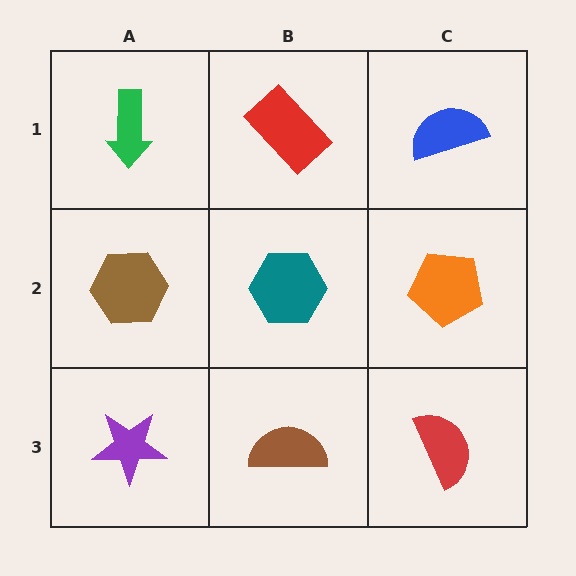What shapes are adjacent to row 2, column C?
A blue semicircle (row 1, column C), a red semicircle (row 3, column C), a teal hexagon (row 2, column B).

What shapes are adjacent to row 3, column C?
An orange pentagon (row 2, column C), a brown semicircle (row 3, column B).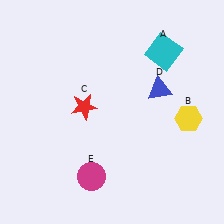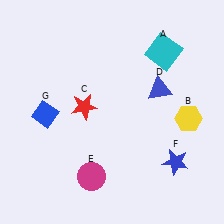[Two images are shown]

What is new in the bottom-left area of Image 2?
A blue diamond (G) was added in the bottom-left area of Image 2.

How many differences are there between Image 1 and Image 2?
There are 2 differences between the two images.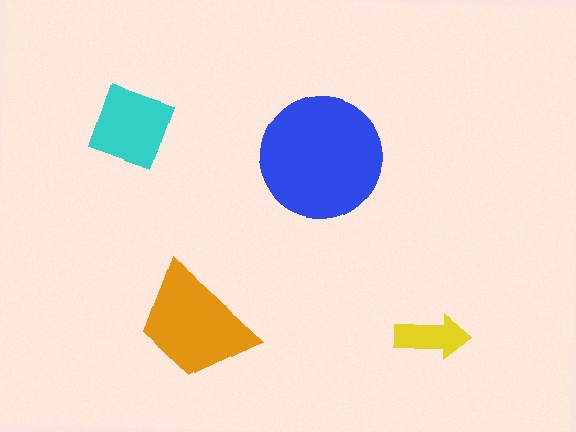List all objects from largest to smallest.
The blue circle, the orange trapezoid, the cyan diamond, the yellow arrow.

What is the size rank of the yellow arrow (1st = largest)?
4th.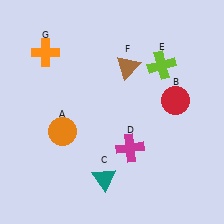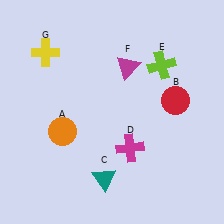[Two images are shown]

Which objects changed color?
F changed from brown to magenta. G changed from orange to yellow.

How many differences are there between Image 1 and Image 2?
There are 2 differences between the two images.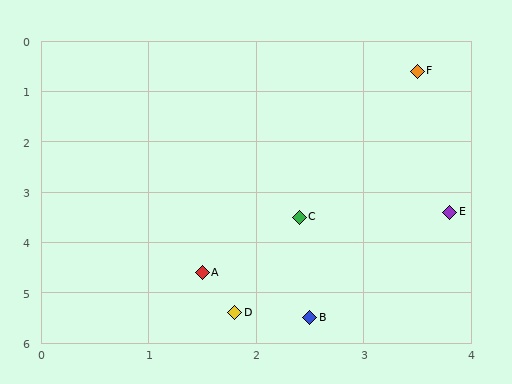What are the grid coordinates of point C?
Point C is at approximately (2.4, 3.5).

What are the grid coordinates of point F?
Point F is at approximately (3.5, 0.6).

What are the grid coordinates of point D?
Point D is at approximately (1.8, 5.4).